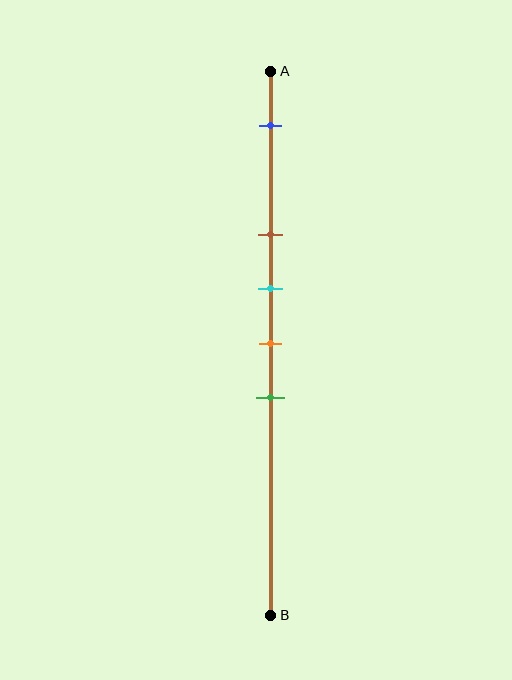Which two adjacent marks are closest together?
The cyan and orange marks are the closest adjacent pair.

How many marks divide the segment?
There are 5 marks dividing the segment.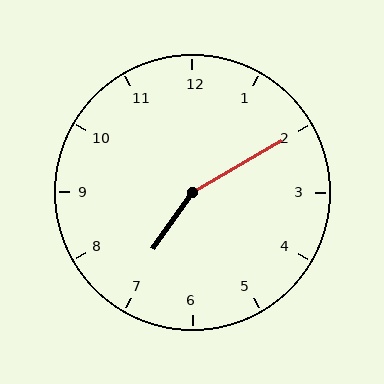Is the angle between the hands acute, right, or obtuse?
It is obtuse.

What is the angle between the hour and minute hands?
Approximately 155 degrees.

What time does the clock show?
7:10.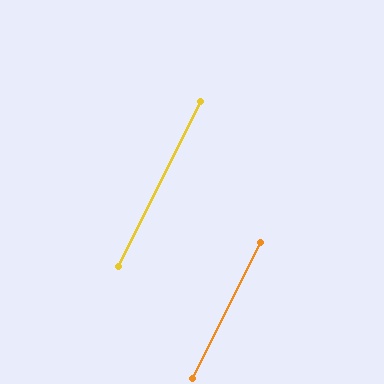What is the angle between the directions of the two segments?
Approximately 0 degrees.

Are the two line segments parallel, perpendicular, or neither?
Parallel — their directions differ by only 0.2°.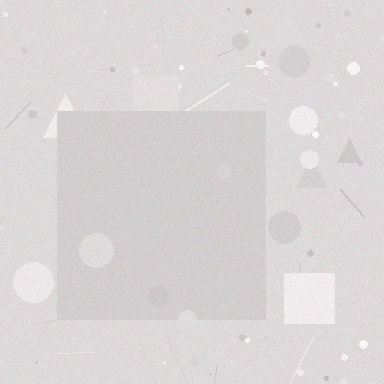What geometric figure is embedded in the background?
A square is embedded in the background.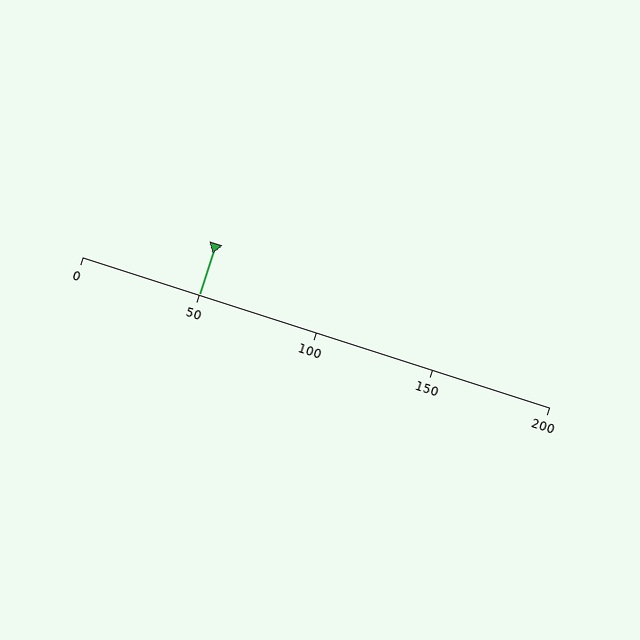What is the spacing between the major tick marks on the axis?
The major ticks are spaced 50 apart.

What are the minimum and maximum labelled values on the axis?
The axis runs from 0 to 200.